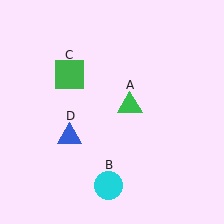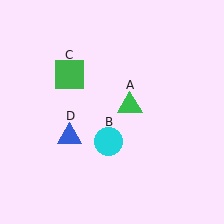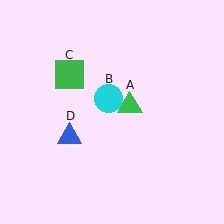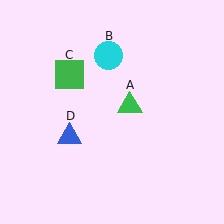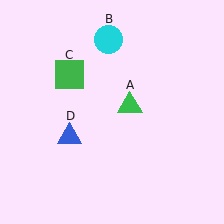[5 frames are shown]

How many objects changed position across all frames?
1 object changed position: cyan circle (object B).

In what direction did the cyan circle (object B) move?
The cyan circle (object B) moved up.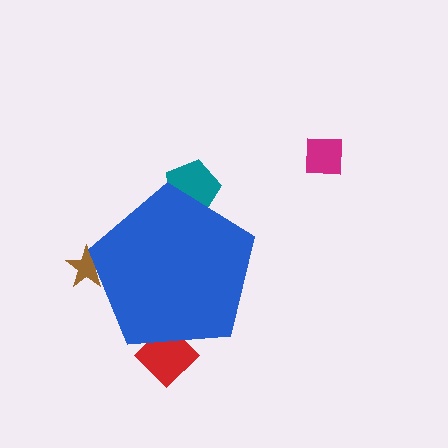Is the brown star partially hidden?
Yes, the brown star is partially hidden behind the blue pentagon.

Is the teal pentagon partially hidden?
Yes, the teal pentagon is partially hidden behind the blue pentagon.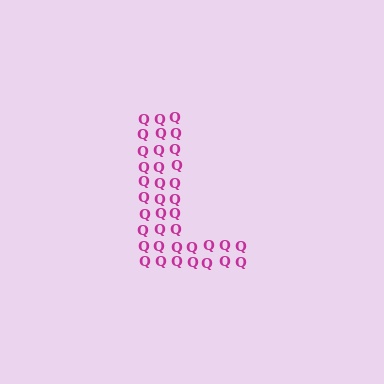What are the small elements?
The small elements are letter Q's.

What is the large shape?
The large shape is the letter L.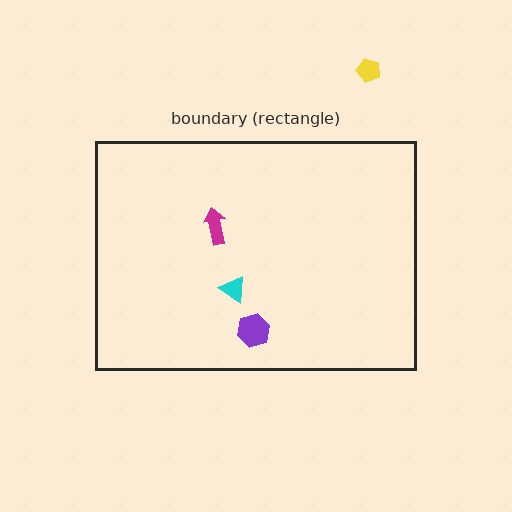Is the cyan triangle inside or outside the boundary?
Inside.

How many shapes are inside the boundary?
3 inside, 1 outside.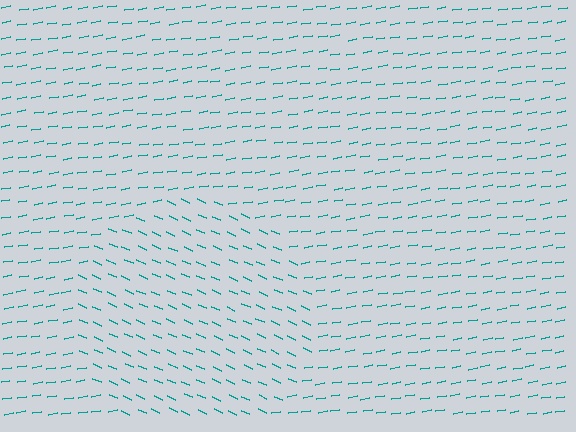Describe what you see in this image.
The image is filled with small teal line segments. A circle region in the image has lines oriented differently from the surrounding lines, creating a visible texture boundary.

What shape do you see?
I see a circle.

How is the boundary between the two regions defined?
The boundary is defined purely by a change in line orientation (approximately 34 degrees difference). All lines are the same color and thickness.